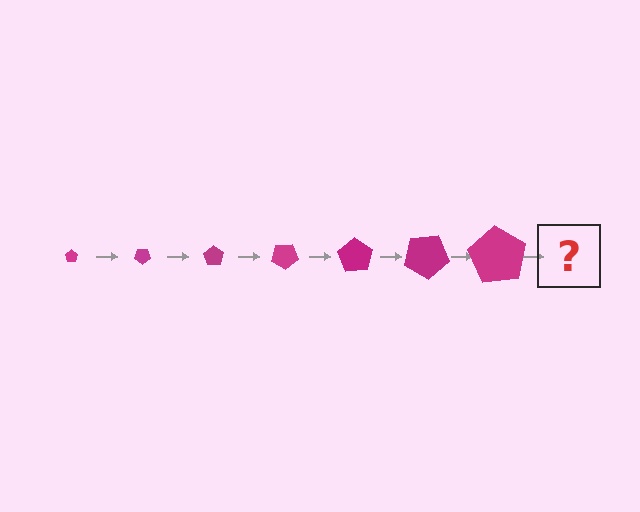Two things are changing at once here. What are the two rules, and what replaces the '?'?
The two rules are that the pentagon grows larger each step and it rotates 35 degrees each step. The '?' should be a pentagon, larger than the previous one and rotated 245 degrees from the start.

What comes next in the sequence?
The next element should be a pentagon, larger than the previous one and rotated 245 degrees from the start.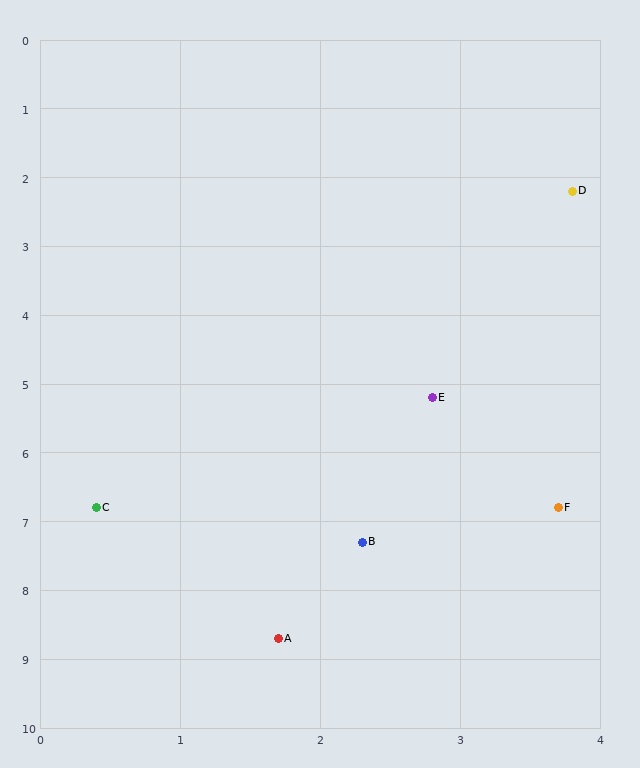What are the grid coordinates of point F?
Point F is at approximately (3.7, 6.8).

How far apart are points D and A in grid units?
Points D and A are about 6.8 grid units apart.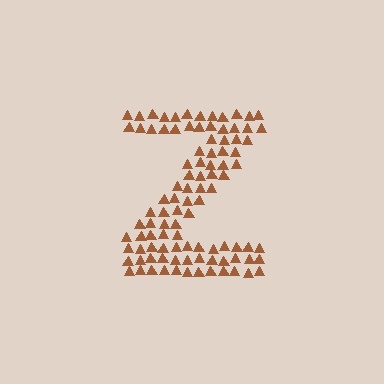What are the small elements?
The small elements are triangles.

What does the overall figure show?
The overall figure shows the letter Z.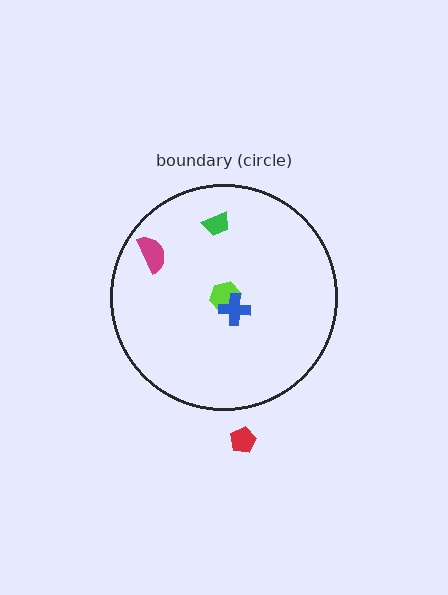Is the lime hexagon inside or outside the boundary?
Inside.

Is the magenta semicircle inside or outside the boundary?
Inside.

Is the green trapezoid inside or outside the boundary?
Inside.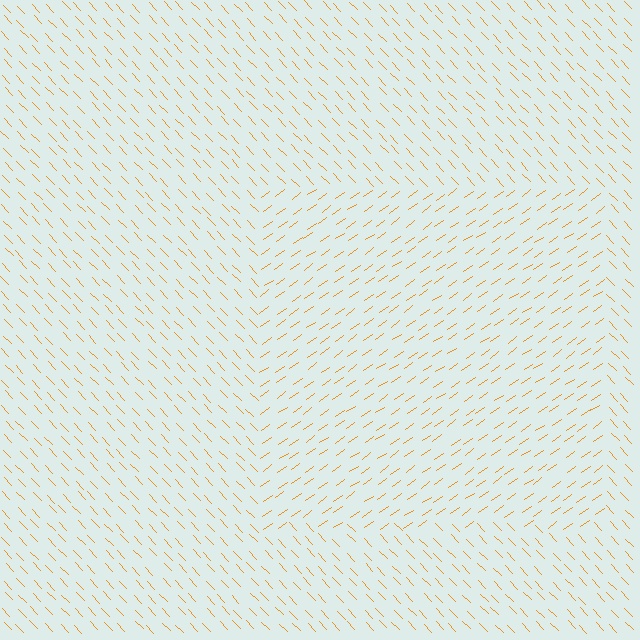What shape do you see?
I see a rectangle.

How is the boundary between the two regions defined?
The boundary is defined purely by a change in line orientation (approximately 81 degrees difference). All lines are the same color and thickness.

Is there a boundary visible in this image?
Yes, there is a texture boundary formed by a change in line orientation.